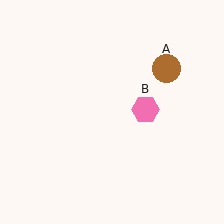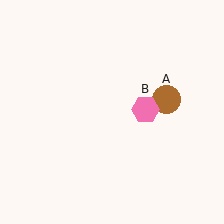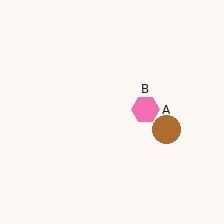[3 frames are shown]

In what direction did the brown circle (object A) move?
The brown circle (object A) moved down.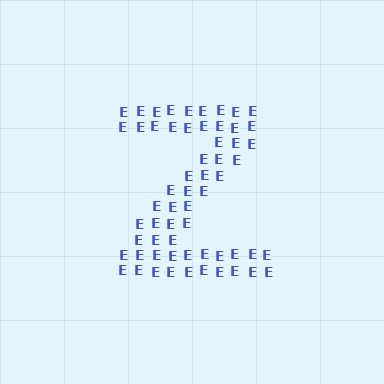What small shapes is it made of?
It is made of small letter E's.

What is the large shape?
The large shape is the letter Z.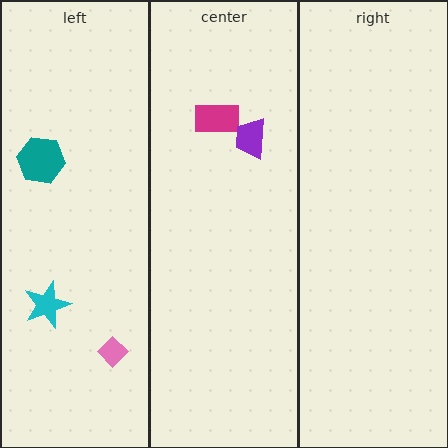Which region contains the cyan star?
The left region.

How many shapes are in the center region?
2.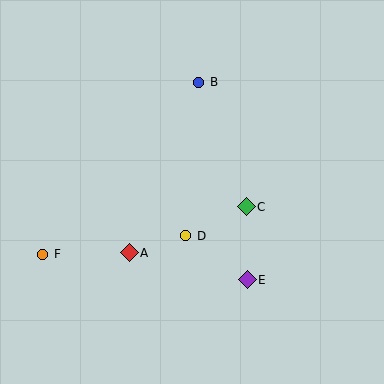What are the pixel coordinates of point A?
Point A is at (129, 253).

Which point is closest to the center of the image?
Point D at (186, 236) is closest to the center.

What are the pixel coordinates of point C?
Point C is at (246, 207).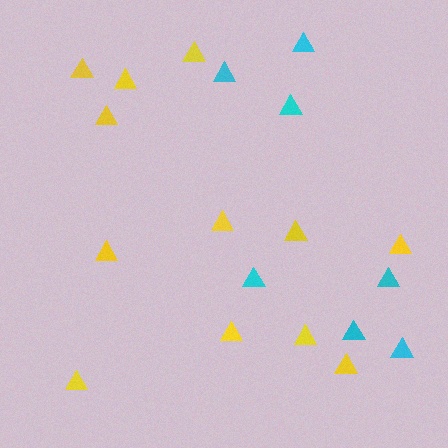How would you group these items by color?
There are 2 groups: one group of cyan triangles (7) and one group of yellow triangles (12).